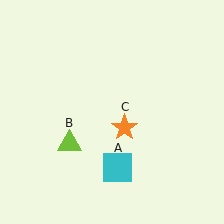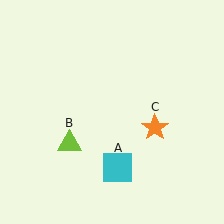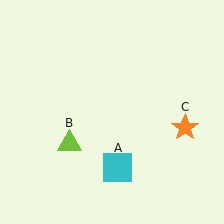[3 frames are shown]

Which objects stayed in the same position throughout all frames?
Cyan square (object A) and lime triangle (object B) remained stationary.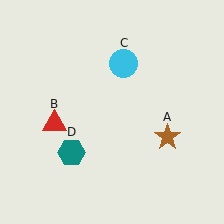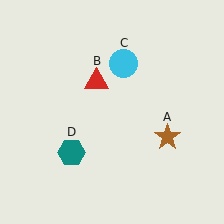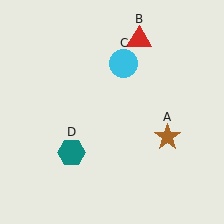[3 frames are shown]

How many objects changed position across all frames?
1 object changed position: red triangle (object B).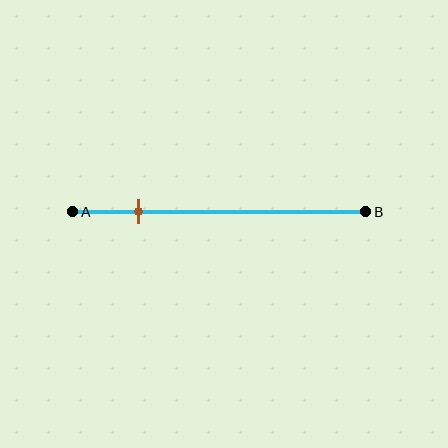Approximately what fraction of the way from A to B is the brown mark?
The brown mark is approximately 25% of the way from A to B.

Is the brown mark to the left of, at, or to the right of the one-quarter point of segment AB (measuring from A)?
The brown mark is approximately at the one-quarter point of segment AB.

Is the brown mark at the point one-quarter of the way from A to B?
Yes, the mark is approximately at the one-quarter point.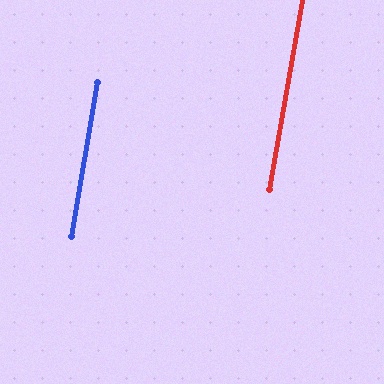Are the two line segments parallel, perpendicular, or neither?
Parallel — their directions differ by only 0.1°.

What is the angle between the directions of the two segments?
Approximately 0 degrees.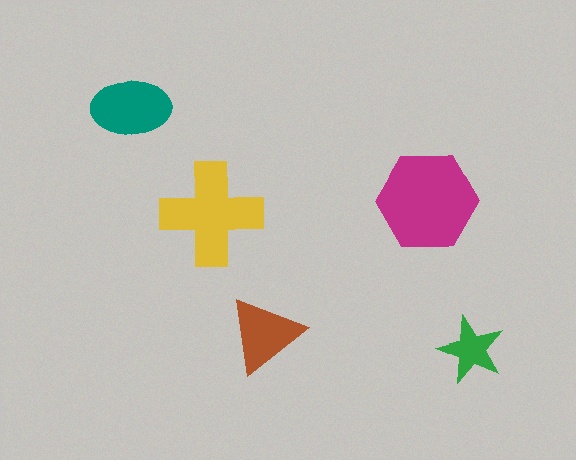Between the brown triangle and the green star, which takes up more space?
The brown triangle.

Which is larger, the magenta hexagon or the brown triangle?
The magenta hexagon.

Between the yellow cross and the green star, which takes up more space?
The yellow cross.